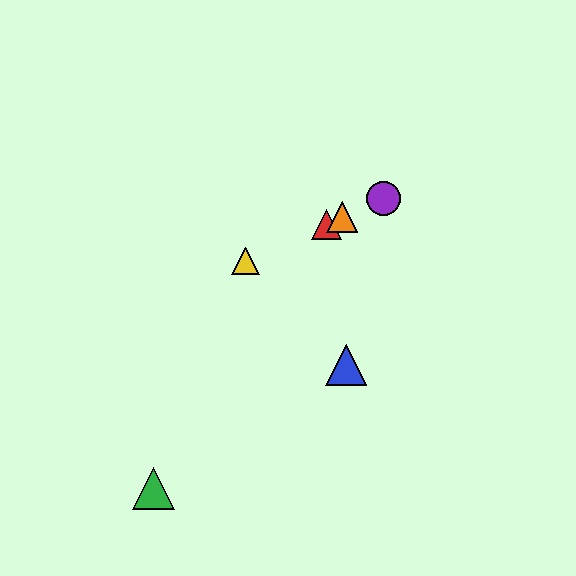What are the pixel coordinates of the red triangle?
The red triangle is at (326, 224).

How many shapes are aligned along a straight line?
4 shapes (the red triangle, the yellow triangle, the purple circle, the orange triangle) are aligned along a straight line.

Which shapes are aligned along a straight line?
The red triangle, the yellow triangle, the purple circle, the orange triangle are aligned along a straight line.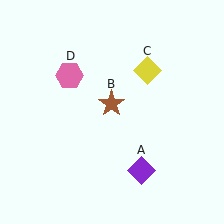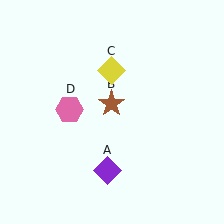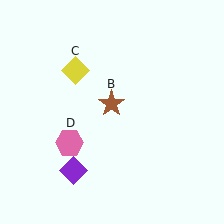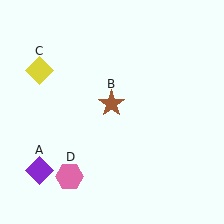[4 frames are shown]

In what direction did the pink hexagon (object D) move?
The pink hexagon (object D) moved down.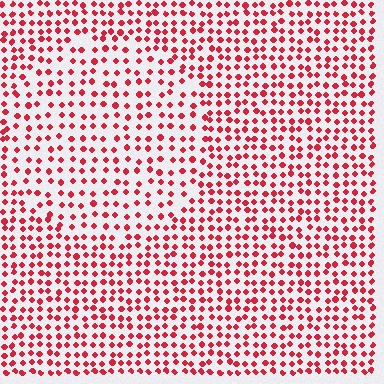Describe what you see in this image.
The image contains small red elements arranged at two different densities. A circle-shaped region is visible where the elements are less densely packed than the surrounding area.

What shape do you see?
I see a circle.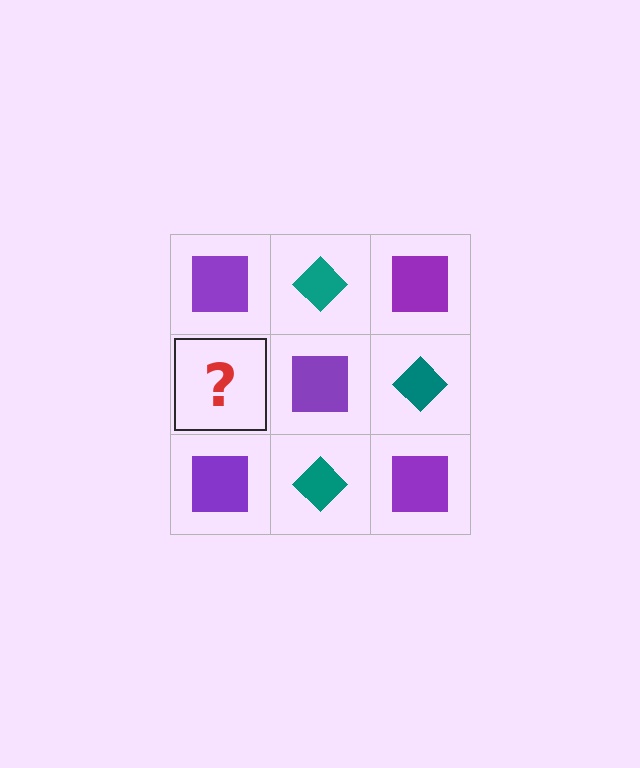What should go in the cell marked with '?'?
The missing cell should contain a teal diamond.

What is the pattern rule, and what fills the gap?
The rule is that it alternates purple square and teal diamond in a checkerboard pattern. The gap should be filled with a teal diamond.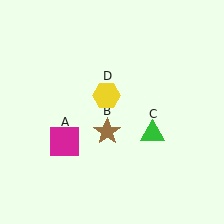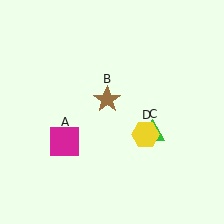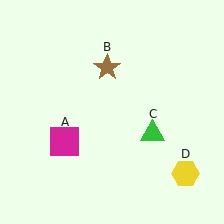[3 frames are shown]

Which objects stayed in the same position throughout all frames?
Magenta square (object A) and green triangle (object C) remained stationary.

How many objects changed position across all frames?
2 objects changed position: brown star (object B), yellow hexagon (object D).